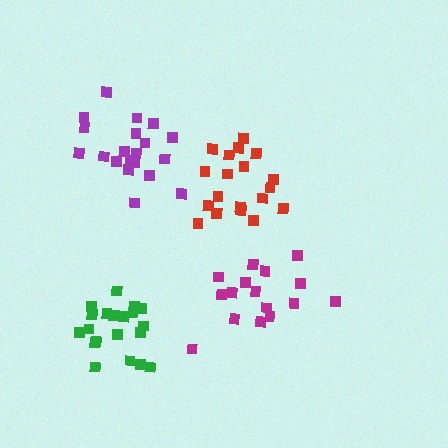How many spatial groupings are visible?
There are 4 spatial groupings.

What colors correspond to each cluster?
The clusters are colored: magenta, red, green, purple.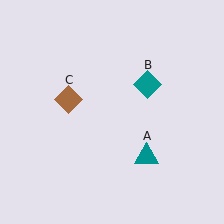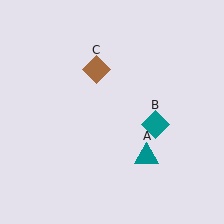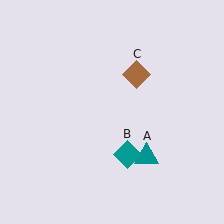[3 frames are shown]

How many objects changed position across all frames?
2 objects changed position: teal diamond (object B), brown diamond (object C).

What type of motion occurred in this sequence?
The teal diamond (object B), brown diamond (object C) rotated clockwise around the center of the scene.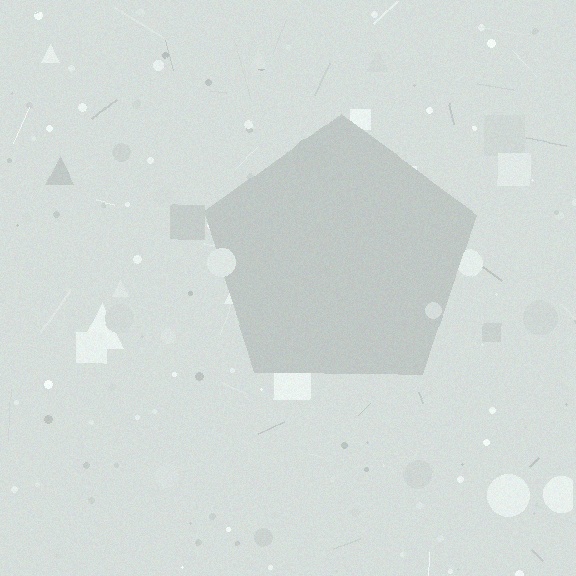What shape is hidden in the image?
A pentagon is hidden in the image.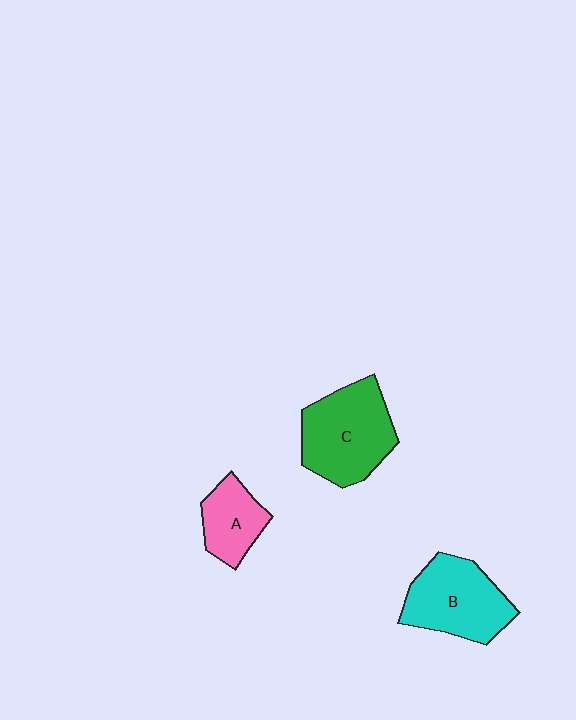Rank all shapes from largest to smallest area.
From largest to smallest: C (green), B (cyan), A (pink).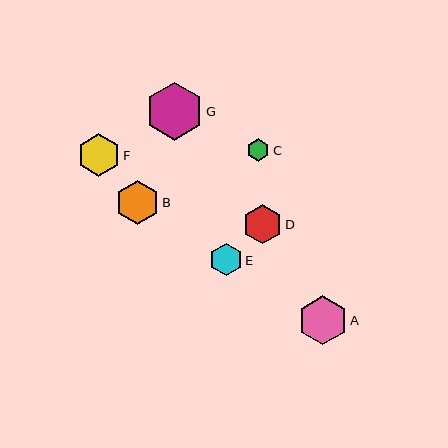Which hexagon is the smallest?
Hexagon C is the smallest with a size of approximately 23 pixels.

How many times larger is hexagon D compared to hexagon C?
Hexagon D is approximately 1.7 times the size of hexagon C.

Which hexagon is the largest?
Hexagon G is the largest with a size of approximately 58 pixels.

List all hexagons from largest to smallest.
From largest to smallest: G, A, B, F, D, E, C.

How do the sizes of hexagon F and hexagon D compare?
Hexagon F and hexagon D are approximately the same size.